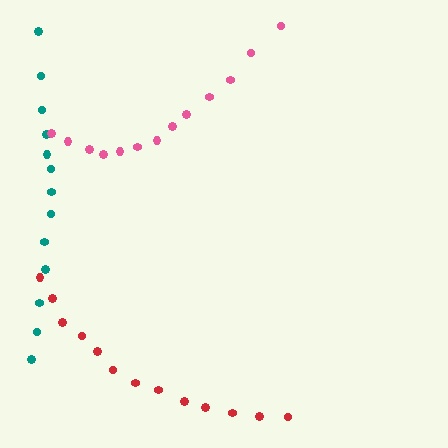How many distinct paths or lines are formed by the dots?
There are 3 distinct paths.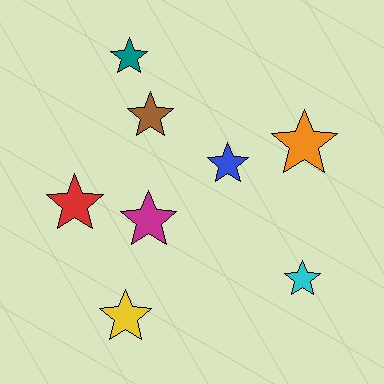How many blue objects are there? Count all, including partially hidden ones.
There is 1 blue object.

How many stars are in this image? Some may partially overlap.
There are 8 stars.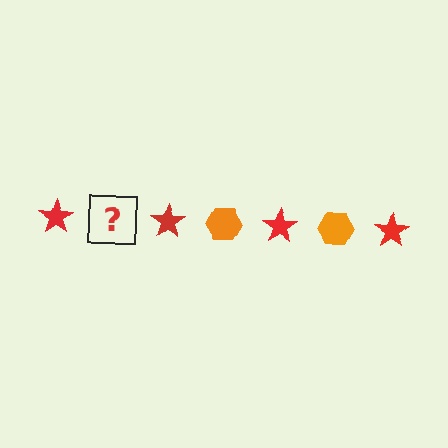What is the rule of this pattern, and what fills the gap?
The rule is that the pattern alternates between red star and orange hexagon. The gap should be filled with an orange hexagon.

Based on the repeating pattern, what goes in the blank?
The blank should be an orange hexagon.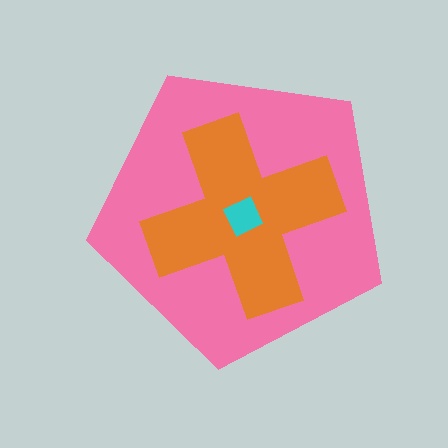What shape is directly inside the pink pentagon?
The orange cross.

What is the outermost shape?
The pink pentagon.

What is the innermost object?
The cyan square.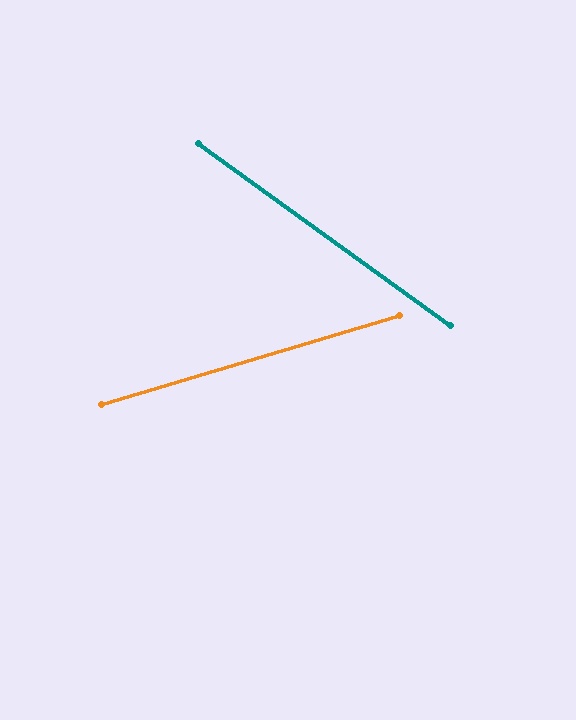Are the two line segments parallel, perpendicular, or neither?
Neither parallel nor perpendicular — they differ by about 53°.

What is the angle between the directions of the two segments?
Approximately 53 degrees.